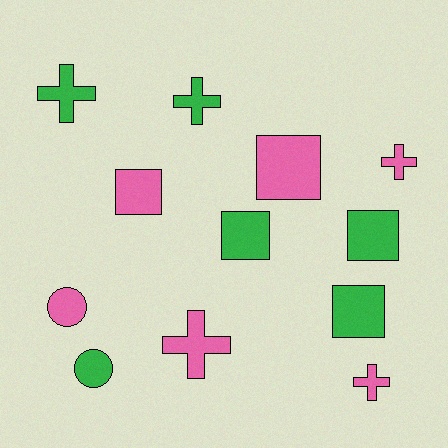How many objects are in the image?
There are 12 objects.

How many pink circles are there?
There is 1 pink circle.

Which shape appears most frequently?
Square, with 5 objects.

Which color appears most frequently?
Pink, with 6 objects.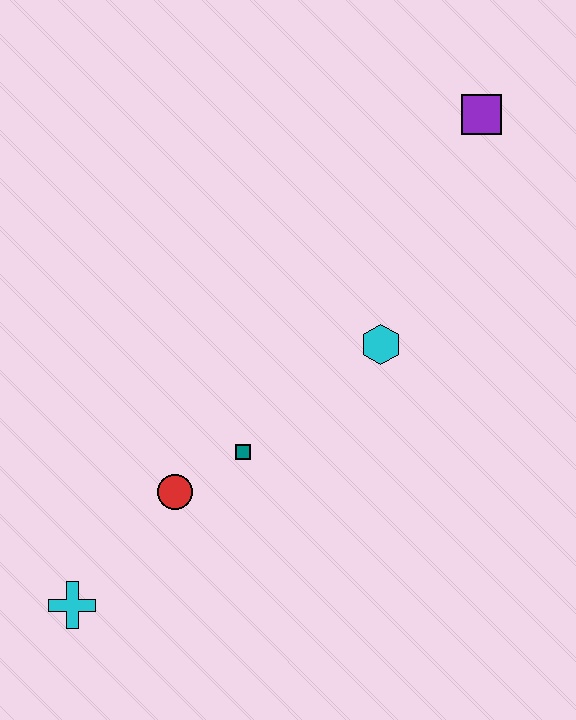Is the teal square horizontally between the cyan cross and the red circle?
No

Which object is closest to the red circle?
The teal square is closest to the red circle.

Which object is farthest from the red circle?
The purple square is farthest from the red circle.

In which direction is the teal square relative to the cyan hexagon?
The teal square is to the left of the cyan hexagon.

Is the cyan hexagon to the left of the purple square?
Yes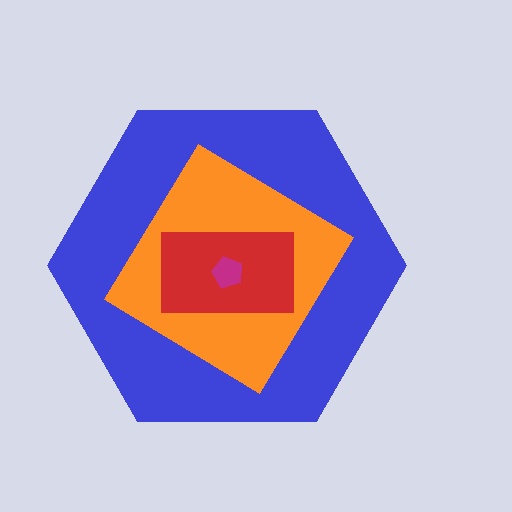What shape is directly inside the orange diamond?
The red rectangle.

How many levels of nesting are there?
4.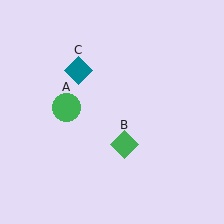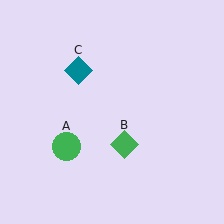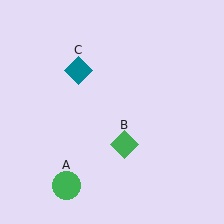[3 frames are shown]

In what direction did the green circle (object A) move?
The green circle (object A) moved down.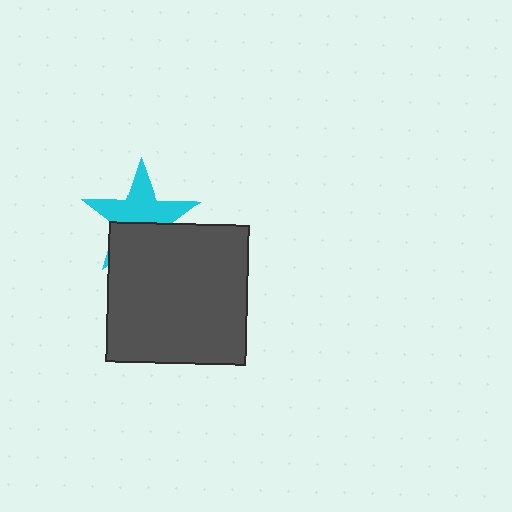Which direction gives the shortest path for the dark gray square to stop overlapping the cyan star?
Moving down gives the shortest separation.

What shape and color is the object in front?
The object in front is a dark gray square.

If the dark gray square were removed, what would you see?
You would see the complete cyan star.